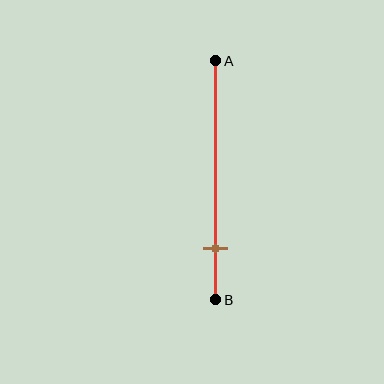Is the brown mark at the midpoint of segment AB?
No, the mark is at about 80% from A, not at the 50% midpoint.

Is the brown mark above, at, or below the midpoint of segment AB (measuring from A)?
The brown mark is below the midpoint of segment AB.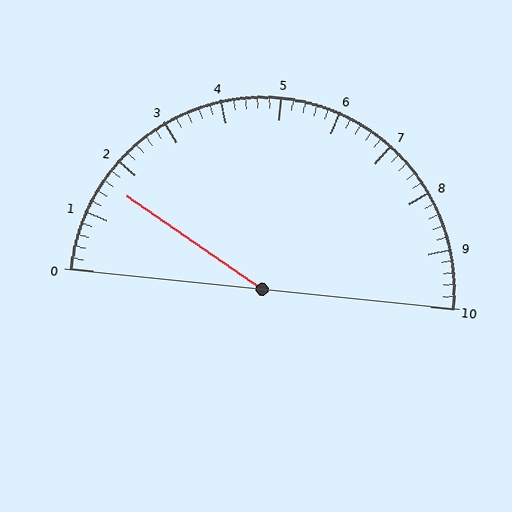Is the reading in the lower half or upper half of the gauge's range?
The reading is in the lower half of the range (0 to 10).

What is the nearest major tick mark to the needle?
The nearest major tick mark is 2.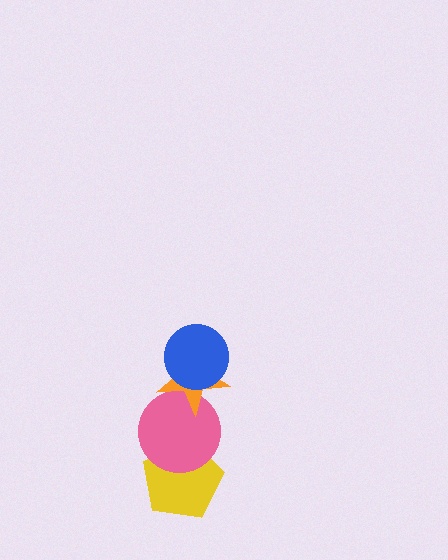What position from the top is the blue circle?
The blue circle is 1st from the top.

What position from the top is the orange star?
The orange star is 2nd from the top.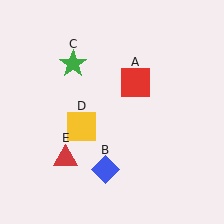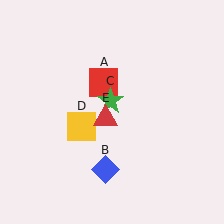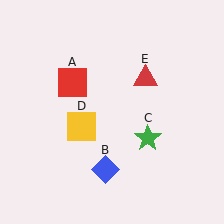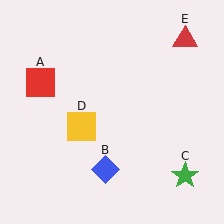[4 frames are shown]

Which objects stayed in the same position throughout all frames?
Blue diamond (object B) and yellow square (object D) remained stationary.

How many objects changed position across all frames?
3 objects changed position: red square (object A), green star (object C), red triangle (object E).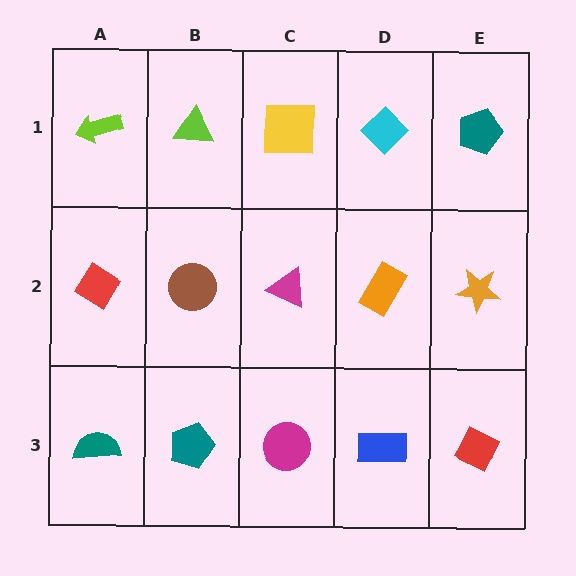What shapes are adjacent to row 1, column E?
An orange star (row 2, column E), a cyan diamond (row 1, column D).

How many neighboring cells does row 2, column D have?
4.